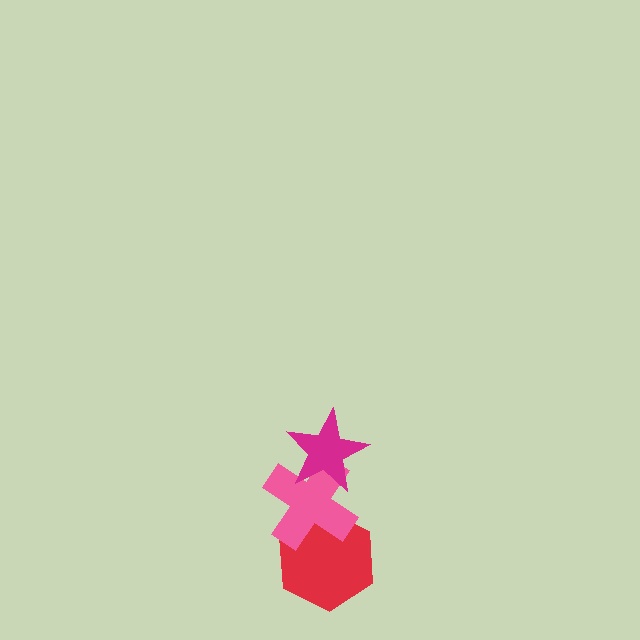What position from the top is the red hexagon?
The red hexagon is 3rd from the top.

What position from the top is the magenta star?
The magenta star is 1st from the top.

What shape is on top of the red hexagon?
The pink cross is on top of the red hexagon.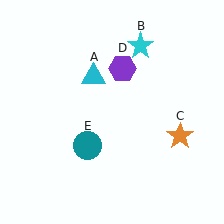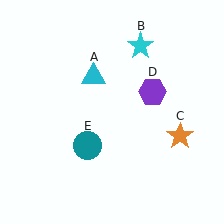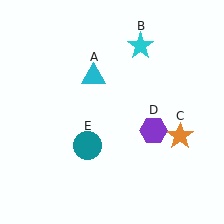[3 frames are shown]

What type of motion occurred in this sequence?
The purple hexagon (object D) rotated clockwise around the center of the scene.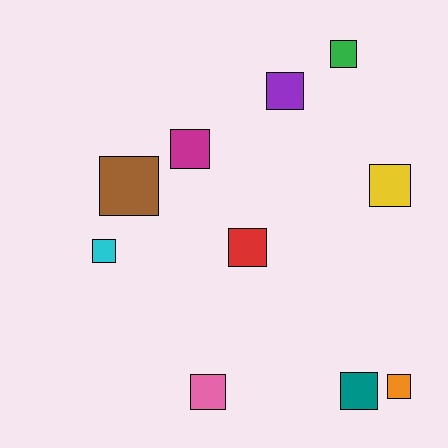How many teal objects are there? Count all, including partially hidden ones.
There is 1 teal object.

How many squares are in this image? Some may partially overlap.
There are 10 squares.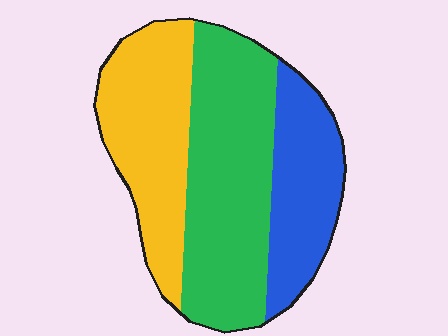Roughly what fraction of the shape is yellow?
Yellow takes up about one third (1/3) of the shape.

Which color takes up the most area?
Green, at roughly 45%.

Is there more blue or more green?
Green.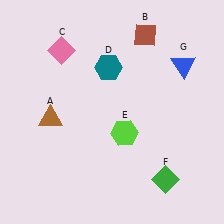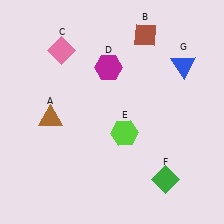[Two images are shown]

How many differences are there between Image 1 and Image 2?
There is 1 difference between the two images.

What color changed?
The hexagon (D) changed from teal in Image 1 to magenta in Image 2.